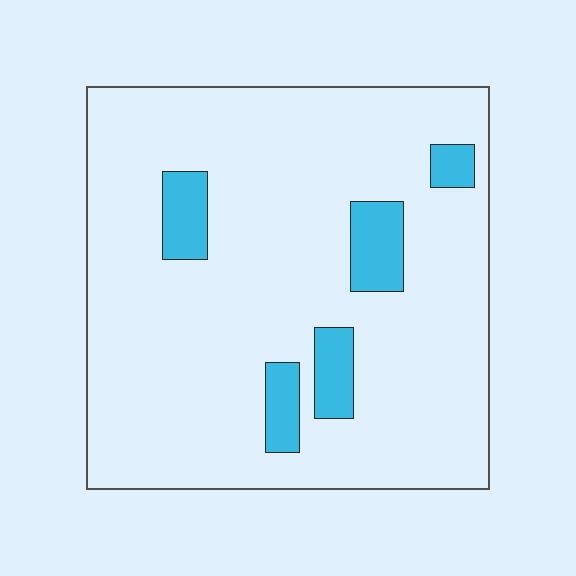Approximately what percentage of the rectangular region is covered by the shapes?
Approximately 10%.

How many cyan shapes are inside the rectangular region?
5.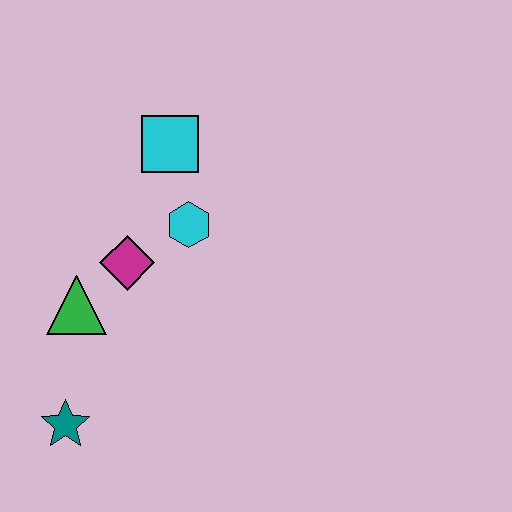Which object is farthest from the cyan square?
The teal star is farthest from the cyan square.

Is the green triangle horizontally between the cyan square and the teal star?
Yes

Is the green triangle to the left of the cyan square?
Yes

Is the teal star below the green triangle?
Yes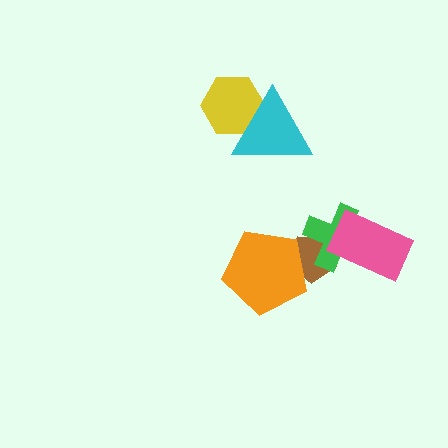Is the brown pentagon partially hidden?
Yes, it is partially covered by another shape.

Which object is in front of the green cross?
The pink rectangle is in front of the green cross.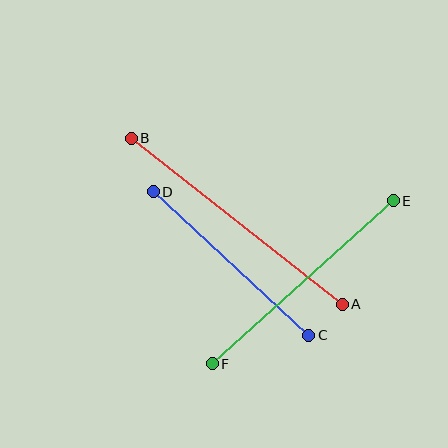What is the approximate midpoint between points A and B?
The midpoint is at approximately (237, 221) pixels.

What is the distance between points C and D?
The distance is approximately 212 pixels.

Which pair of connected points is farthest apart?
Points A and B are farthest apart.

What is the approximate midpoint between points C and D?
The midpoint is at approximately (231, 263) pixels.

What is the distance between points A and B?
The distance is approximately 269 pixels.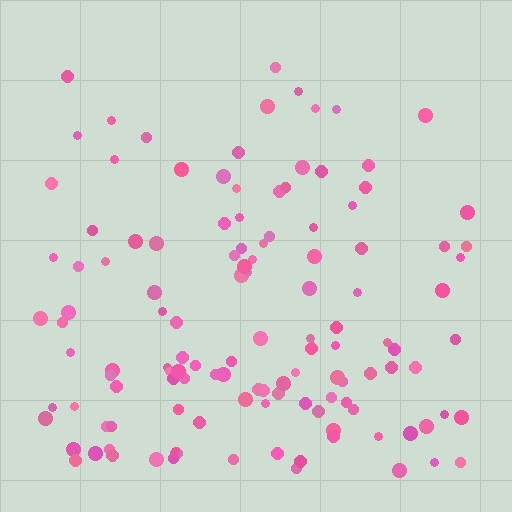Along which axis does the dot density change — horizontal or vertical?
Vertical.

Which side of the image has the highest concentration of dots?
The bottom.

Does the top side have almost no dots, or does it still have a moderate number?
Still a moderate number, just noticeably fewer than the bottom.